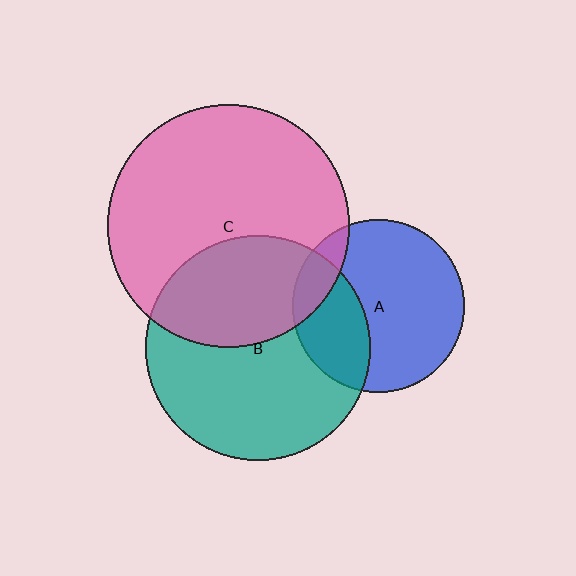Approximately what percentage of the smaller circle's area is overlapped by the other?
Approximately 30%.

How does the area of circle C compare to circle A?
Approximately 2.0 times.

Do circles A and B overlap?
Yes.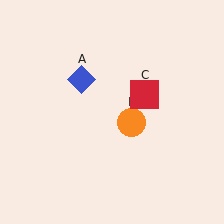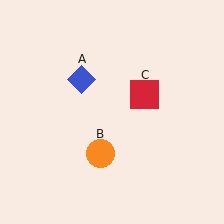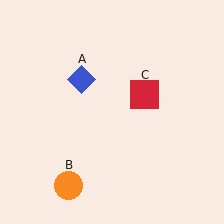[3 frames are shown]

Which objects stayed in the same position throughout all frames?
Blue diamond (object A) and red square (object C) remained stationary.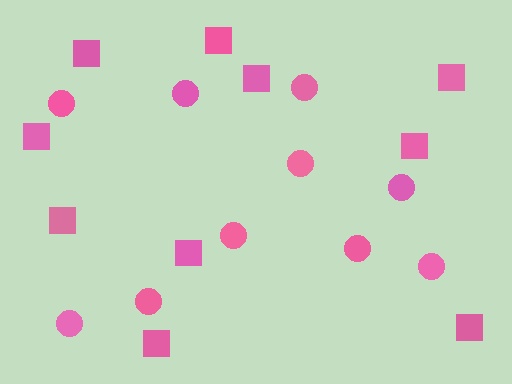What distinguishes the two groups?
There are 2 groups: one group of squares (10) and one group of circles (10).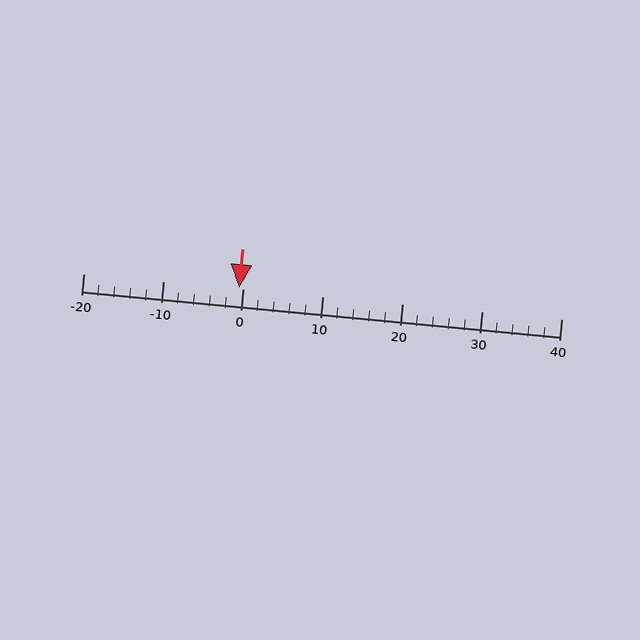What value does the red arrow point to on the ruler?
The red arrow points to approximately 0.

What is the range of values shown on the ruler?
The ruler shows values from -20 to 40.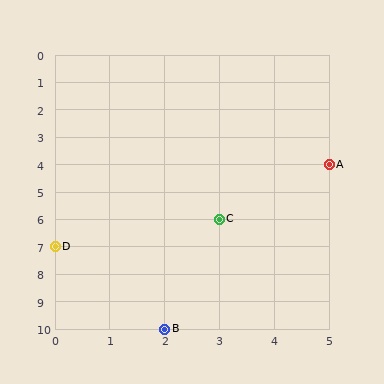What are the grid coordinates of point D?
Point D is at grid coordinates (0, 7).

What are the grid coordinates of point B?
Point B is at grid coordinates (2, 10).